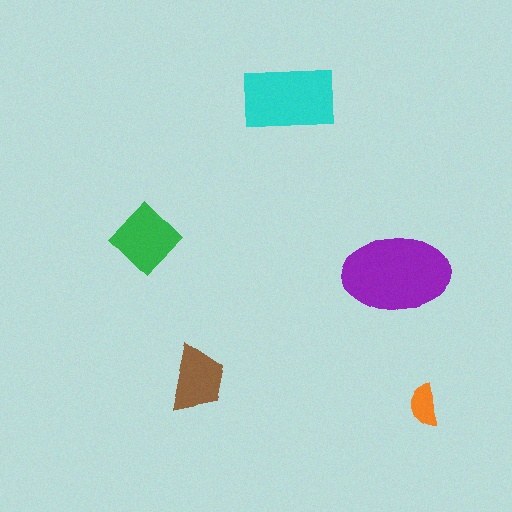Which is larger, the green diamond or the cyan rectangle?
The cyan rectangle.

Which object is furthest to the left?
The green diamond is leftmost.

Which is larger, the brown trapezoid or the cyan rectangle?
The cyan rectangle.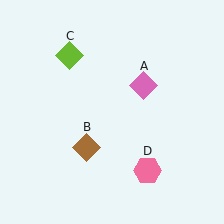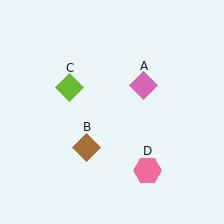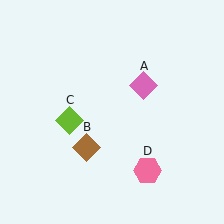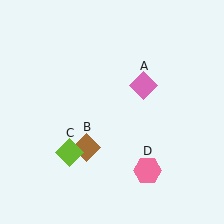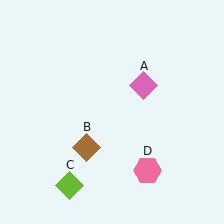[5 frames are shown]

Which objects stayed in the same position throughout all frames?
Pink diamond (object A) and brown diamond (object B) and pink hexagon (object D) remained stationary.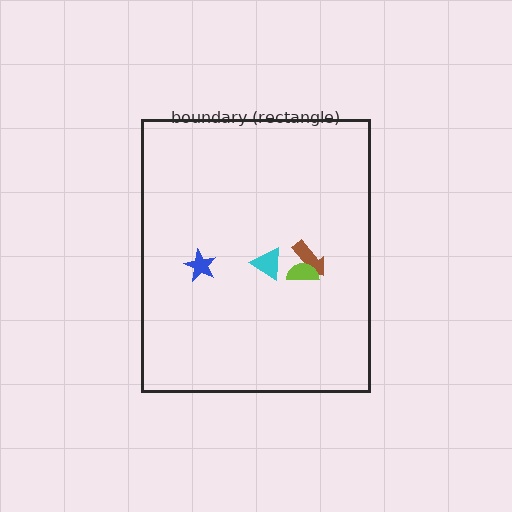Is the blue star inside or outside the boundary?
Inside.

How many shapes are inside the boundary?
4 inside, 0 outside.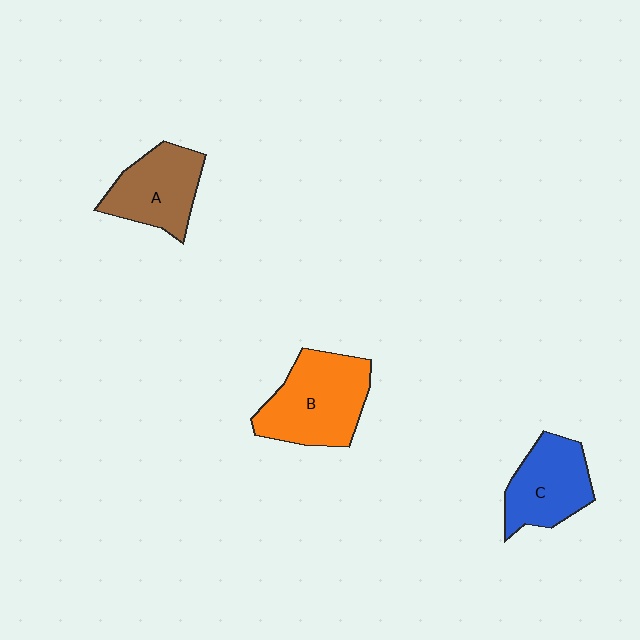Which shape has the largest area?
Shape B (orange).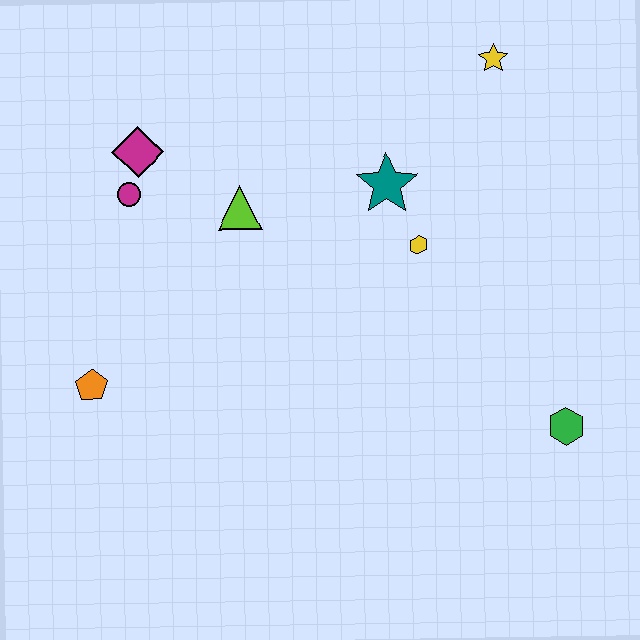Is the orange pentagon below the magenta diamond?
Yes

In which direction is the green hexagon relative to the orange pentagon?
The green hexagon is to the right of the orange pentagon.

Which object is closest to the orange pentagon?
The magenta circle is closest to the orange pentagon.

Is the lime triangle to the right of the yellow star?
No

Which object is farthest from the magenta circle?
The green hexagon is farthest from the magenta circle.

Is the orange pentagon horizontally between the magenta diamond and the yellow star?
No